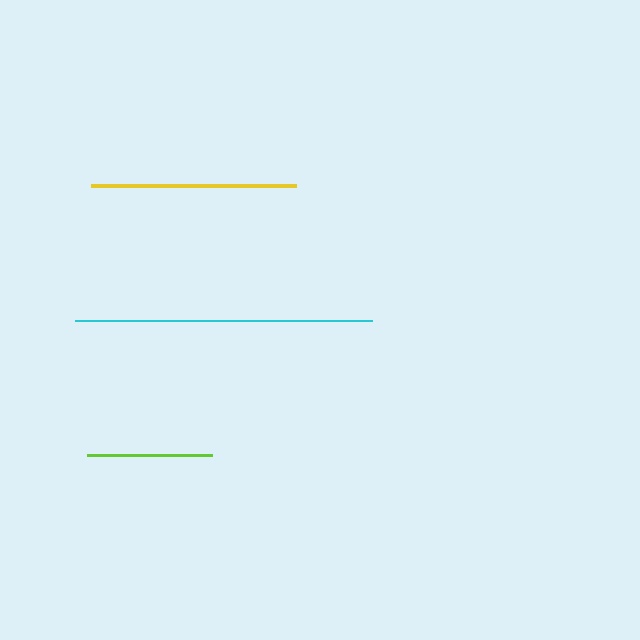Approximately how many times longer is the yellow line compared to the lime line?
The yellow line is approximately 1.6 times the length of the lime line.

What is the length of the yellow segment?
The yellow segment is approximately 204 pixels long.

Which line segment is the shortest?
The lime line is the shortest at approximately 124 pixels.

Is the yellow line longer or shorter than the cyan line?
The cyan line is longer than the yellow line.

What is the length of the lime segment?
The lime segment is approximately 124 pixels long.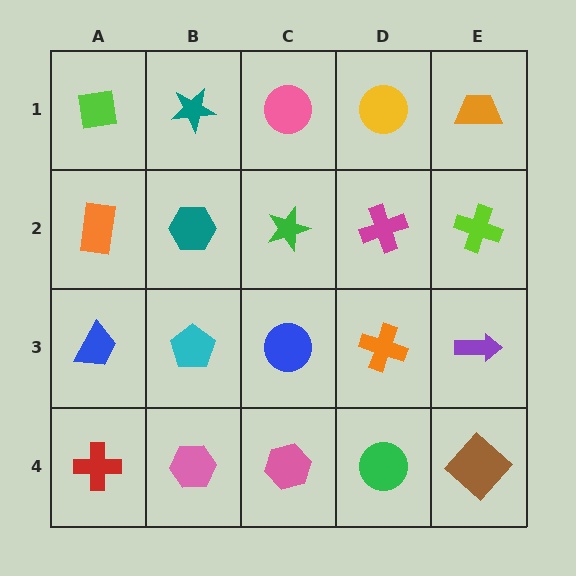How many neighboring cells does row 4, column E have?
2.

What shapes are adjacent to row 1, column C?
A green star (row 2, column C), a teal star (row 1, column B), a yellow circle (row 1, column D).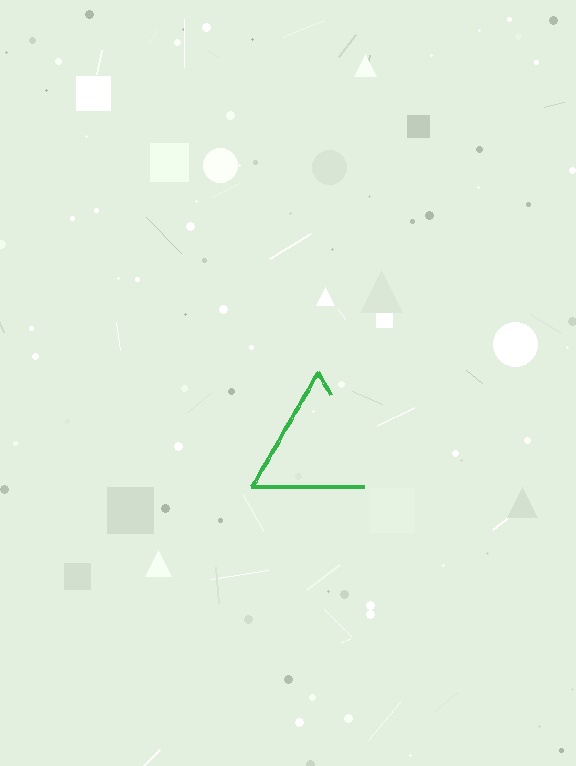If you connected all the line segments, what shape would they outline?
They would outline a triangle.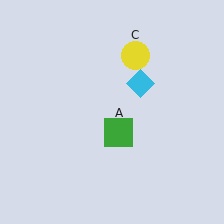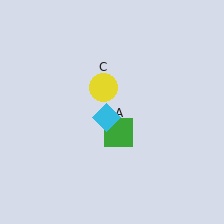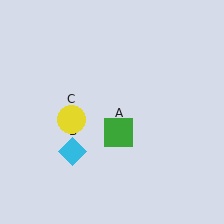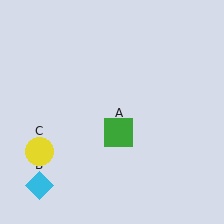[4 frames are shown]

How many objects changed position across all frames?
2 objects changed position: cyan diamond (object B), yellow circle (object C).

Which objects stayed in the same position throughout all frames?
Green square (object A) remained stationary.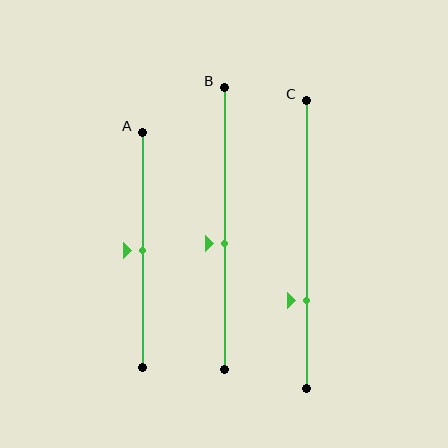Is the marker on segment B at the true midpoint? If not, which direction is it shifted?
No, the marker on segment B is shifted downward by about 5% of the segment length.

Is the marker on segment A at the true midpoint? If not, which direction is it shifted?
Yes, the marker on segment A is at the true midpoint.